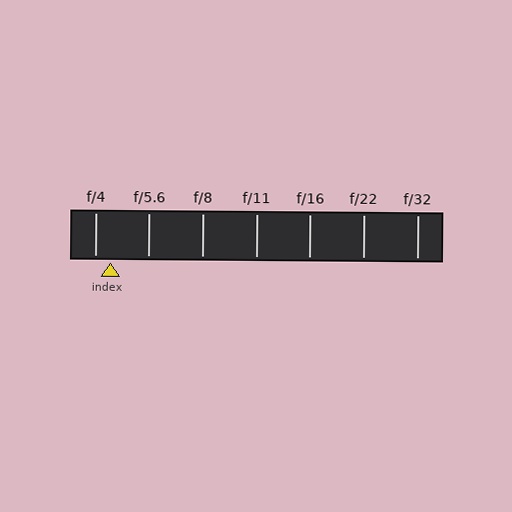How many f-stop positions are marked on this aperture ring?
There are 7 f-stop positions marked.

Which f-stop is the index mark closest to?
The index mark is closest to f/4.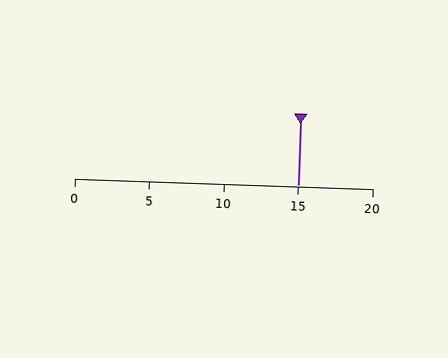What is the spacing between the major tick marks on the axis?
The major ticks are spaced 5 apart.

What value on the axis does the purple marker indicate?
The marker indicates approximately 15.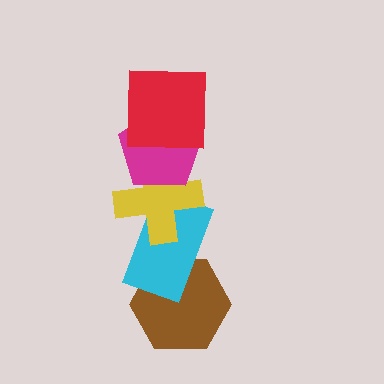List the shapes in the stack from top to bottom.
From top to bottom: the red square, the magenta pentagon, the yellow cross, the cyan rectangle, the brown hexagon.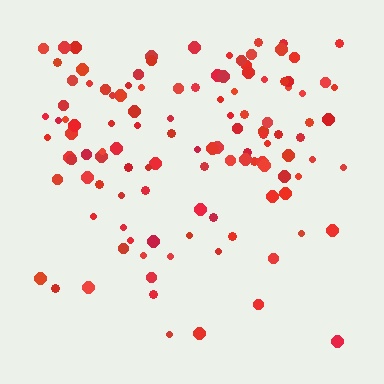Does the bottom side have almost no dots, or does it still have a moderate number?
Still a moderate number, just noticeably fewer than the top.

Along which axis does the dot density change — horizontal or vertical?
Vertical.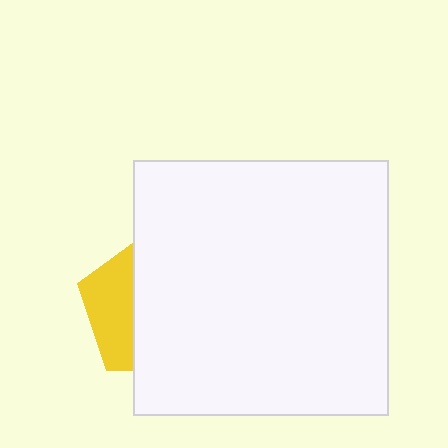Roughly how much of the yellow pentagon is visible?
A small part of it is visible (roughly 33%).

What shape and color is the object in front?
The object in front is a white square.